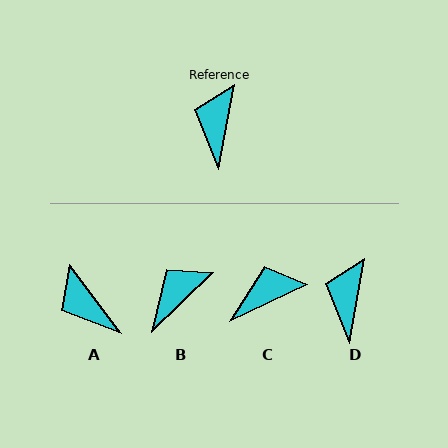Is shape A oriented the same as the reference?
No, it is off by about 47 degrees.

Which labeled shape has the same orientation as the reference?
D.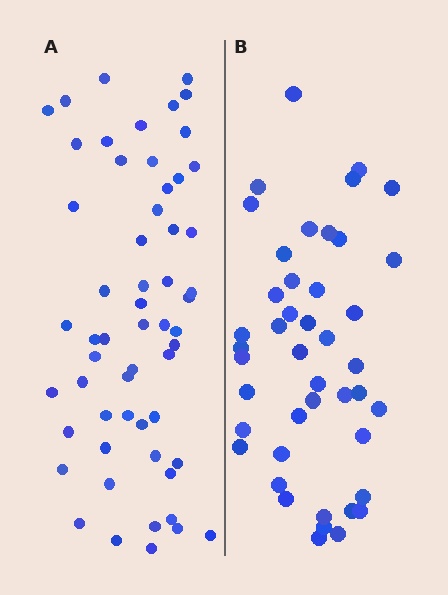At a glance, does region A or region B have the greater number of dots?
Region A (the left region) has more dots.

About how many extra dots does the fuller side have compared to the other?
Region A has approximately 15 more dots than region B.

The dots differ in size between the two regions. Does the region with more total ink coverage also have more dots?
No. Region B has more total ink coverage because its dots are larger, but region A actually contains more individual dots. Total area can be misleading — the number of items is what matters here.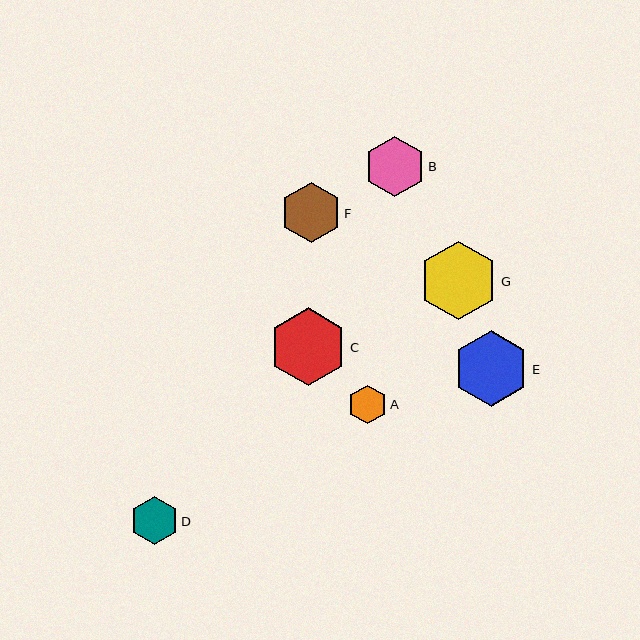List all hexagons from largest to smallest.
From largest to smallest: G, C, E, B, F, D, A.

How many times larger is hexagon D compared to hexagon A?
Hexagon D is approximately 1.2 times the size of hexagon A.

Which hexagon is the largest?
Hexagon G is the largest with a size of approximately 79 pixels.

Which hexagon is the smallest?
Hexagon A is the smallest with a size of approximately 39 pixels.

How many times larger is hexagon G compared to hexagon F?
Hexagon G is approximately 1.3 times the size of hexagon F.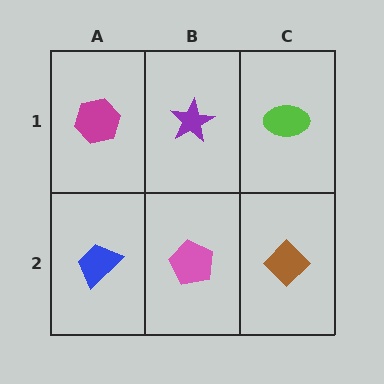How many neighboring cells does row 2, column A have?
2.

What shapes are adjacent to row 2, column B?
A purple star (row 1, column B), a blue trapezoid (row 2, column A), a brown diamond (row 2, column C).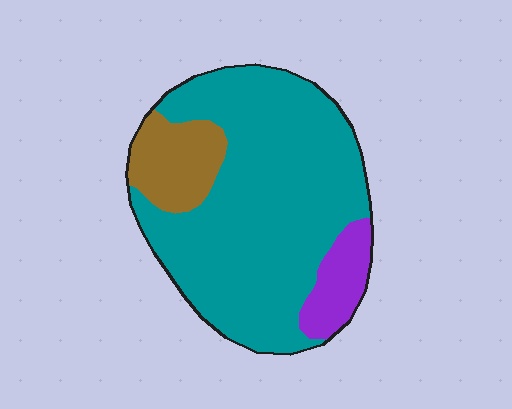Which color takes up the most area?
Teal, at roughly 75%.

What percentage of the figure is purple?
Purple covers around 10% of the figure.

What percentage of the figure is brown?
Brown covers around 15% of the figure.